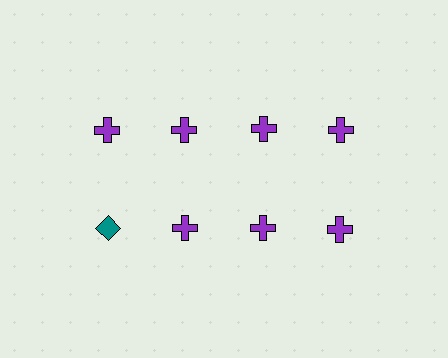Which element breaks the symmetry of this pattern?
The teal diamond in the second row, leftmost column breaks the symmetry. All other shapes are purple crosses.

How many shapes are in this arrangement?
There are 8 shapes arranged in a grid pattern.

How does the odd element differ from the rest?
It differs in both color (teal instead of purple) and shape (diamond instead of cross).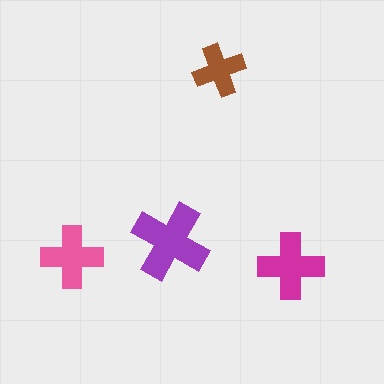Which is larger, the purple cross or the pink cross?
The purple one.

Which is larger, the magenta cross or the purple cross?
The purple one.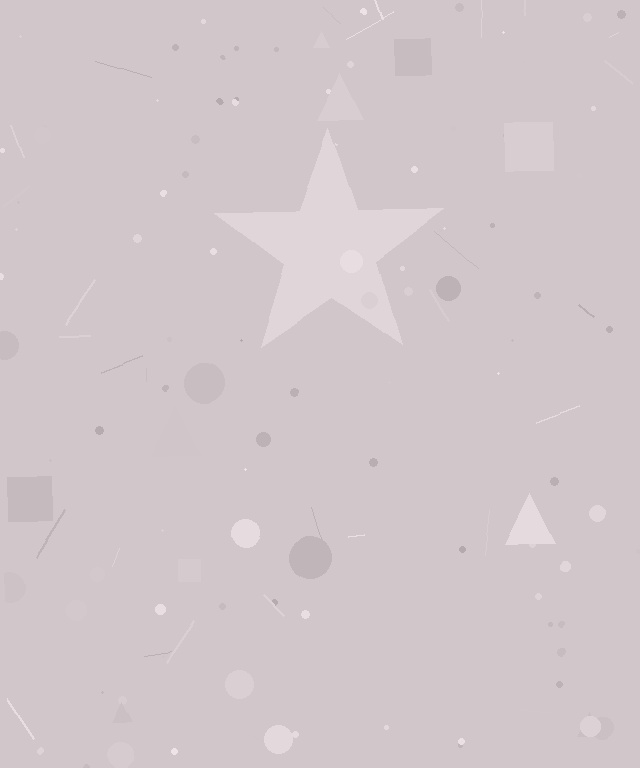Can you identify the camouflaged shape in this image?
The camouflaged shape is a star.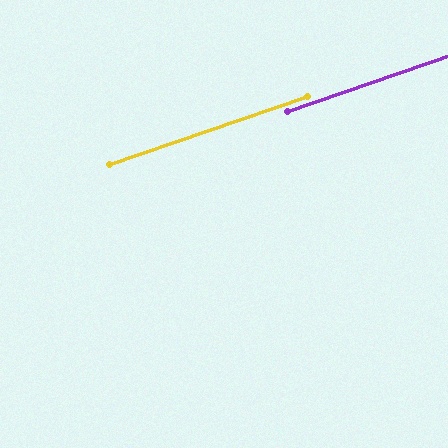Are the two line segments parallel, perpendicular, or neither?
Parallel — their directions differ by only 0.1°.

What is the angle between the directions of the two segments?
Approximately 0 degrees.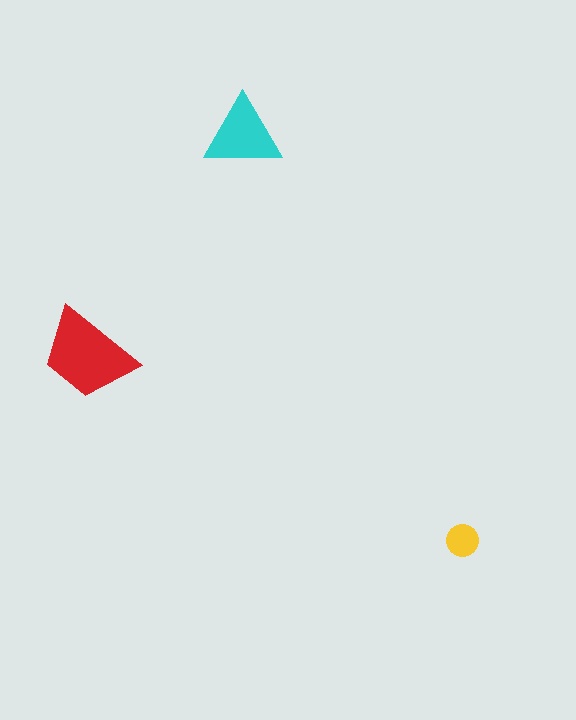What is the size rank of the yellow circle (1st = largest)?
3rd.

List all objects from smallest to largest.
The yellow circle, the cyan triangle, the red trapezoid.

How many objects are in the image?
There are 3 objects in the image.